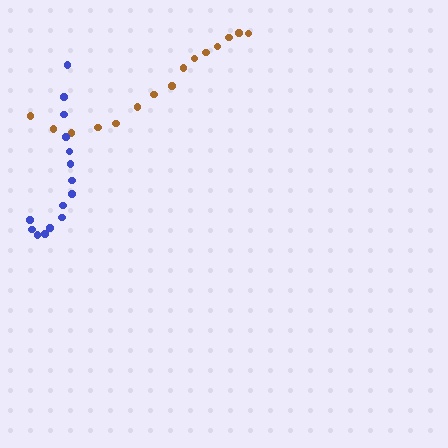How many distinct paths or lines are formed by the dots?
There are 2 distinct paths.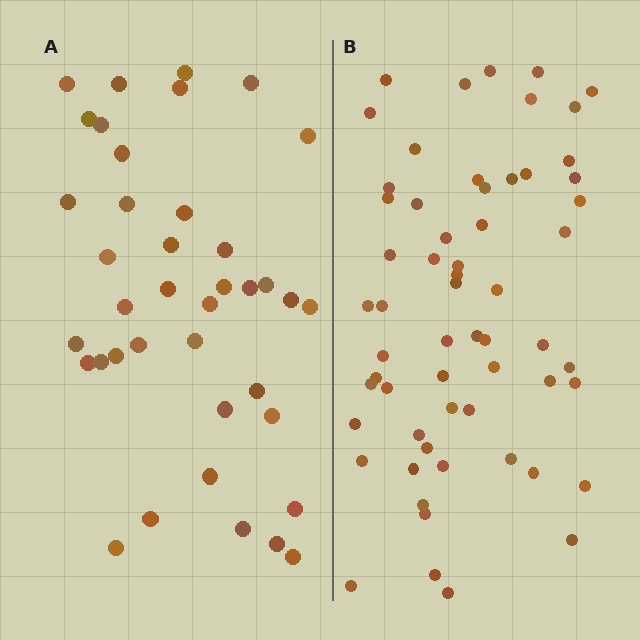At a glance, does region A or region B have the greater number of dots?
Region B (the right region) has more dots.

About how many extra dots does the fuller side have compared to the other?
Region B has approximately 20 more dots than region A.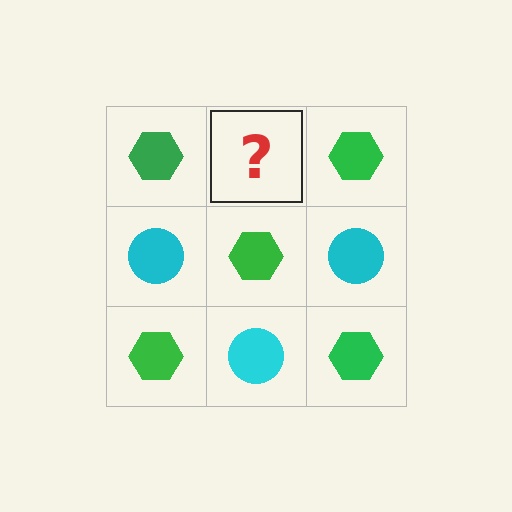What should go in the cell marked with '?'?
The missing cell should contain a cyan circle.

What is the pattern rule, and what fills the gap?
The rule is that it alternates green hexagon and cyan circle in a checkerboard pattern. The gap should be filled with a cyan circle.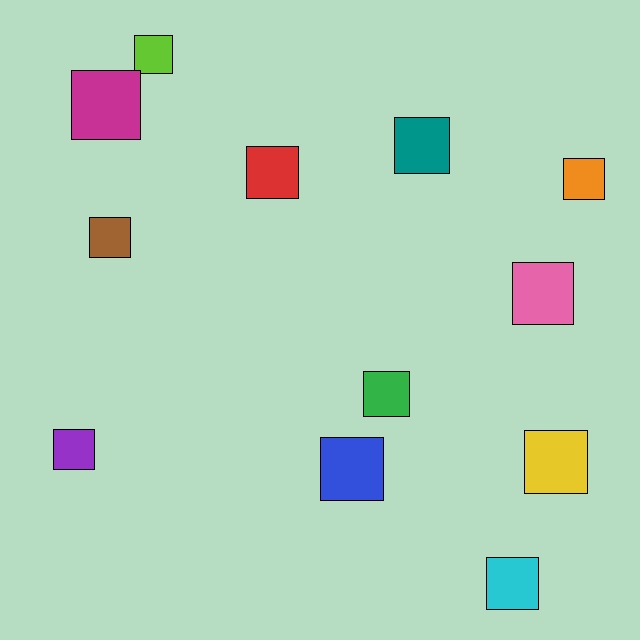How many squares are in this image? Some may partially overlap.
There are 12 squares.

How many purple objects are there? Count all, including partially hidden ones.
There is 1 purple object.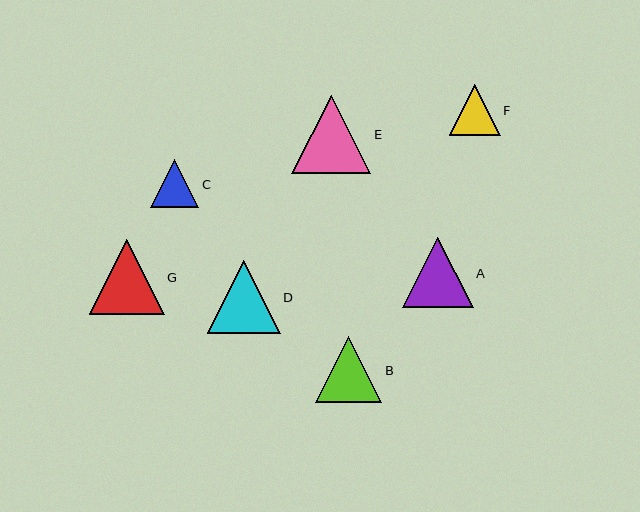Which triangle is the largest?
Triangle E is the largest with a size of approximately 79 pixels.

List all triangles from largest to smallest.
From largest to smallest: E, G, D, A, B, F, C.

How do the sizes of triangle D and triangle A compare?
Triangle D and triangle A are approximately the same size.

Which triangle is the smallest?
Triangle C is the smallest with a size of approximately 48 pixels.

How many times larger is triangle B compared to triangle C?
Triangle B is approximately 1.4 times the size of triangle C.